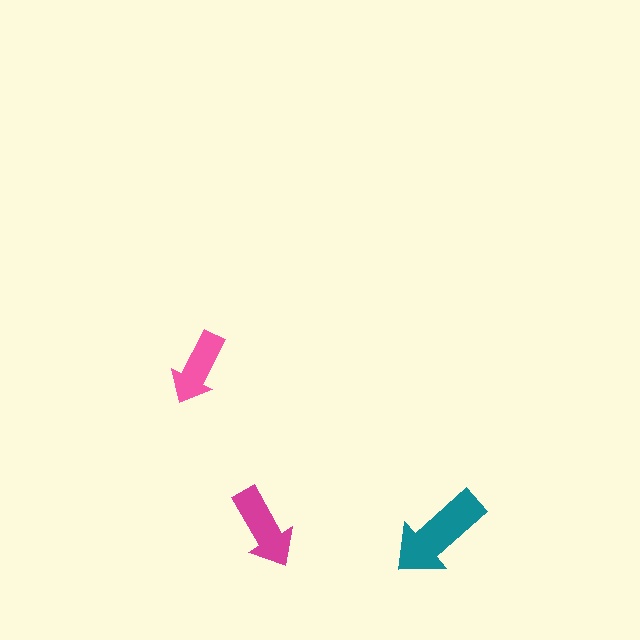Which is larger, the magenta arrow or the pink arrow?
The magenta one.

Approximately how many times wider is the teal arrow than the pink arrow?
About 1.5 times wider.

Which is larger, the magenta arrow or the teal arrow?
The teal one.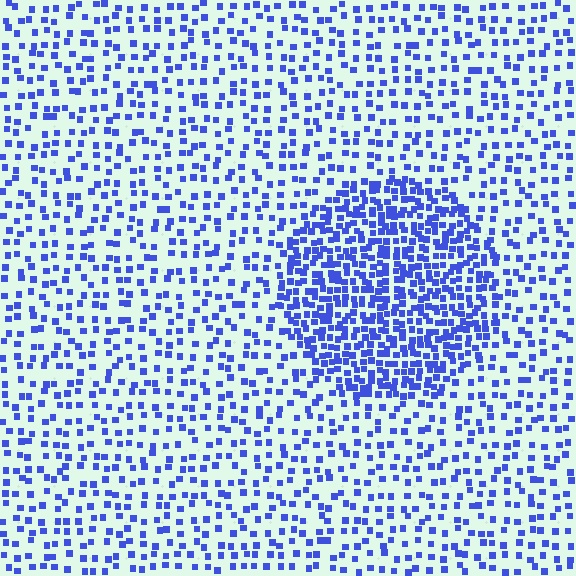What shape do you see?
I see a circle.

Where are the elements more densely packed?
The elements are more densely packed inside the circle boundary.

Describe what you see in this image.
The image contains small blue elements arranged at two different densities. A circle-shaped region is visible where the elements are more densely packed than the surrounding area.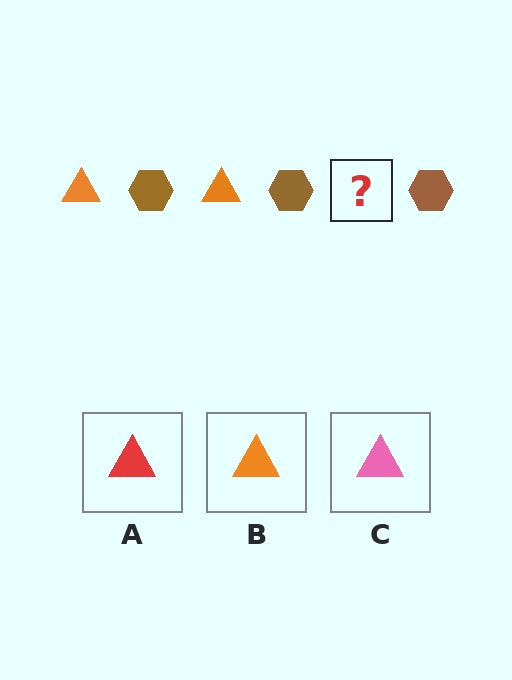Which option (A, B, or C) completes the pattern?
B.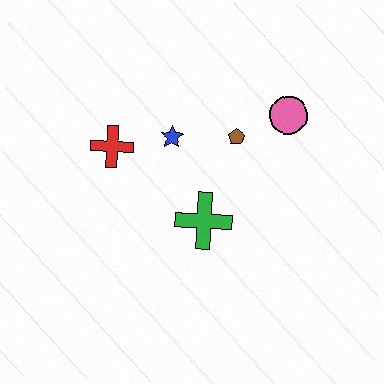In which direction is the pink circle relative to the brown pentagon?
The pink circle is to the right of the brown pentagon.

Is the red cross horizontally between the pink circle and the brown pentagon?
No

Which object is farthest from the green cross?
The pink circle is farthest from the green cross.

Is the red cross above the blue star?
No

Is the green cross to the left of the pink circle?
Yes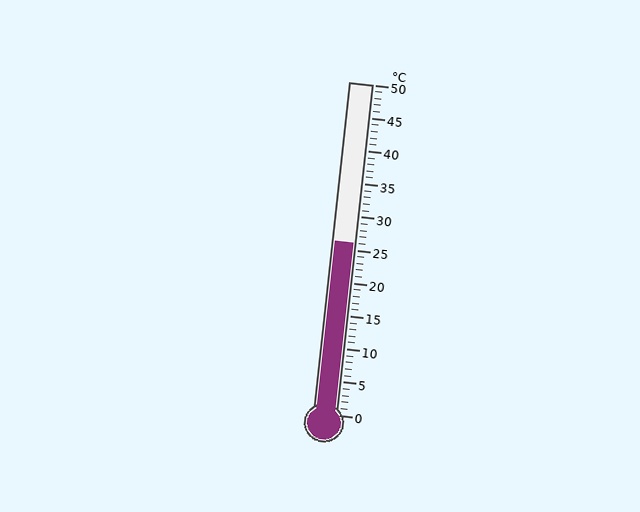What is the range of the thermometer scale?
The thermometer scale ranges from 0°C to 50°C.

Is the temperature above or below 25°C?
The temperature is above 25°C.